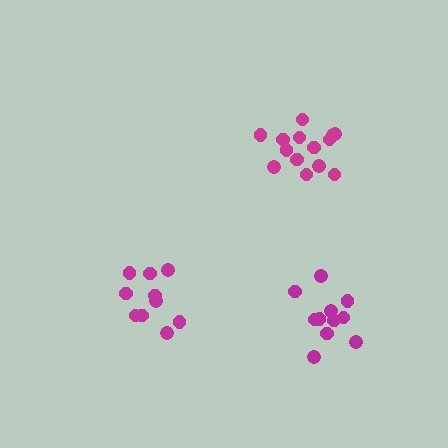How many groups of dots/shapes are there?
There are 3 groups.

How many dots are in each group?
Group 1: 10 dots, Group 2: 14 dots, Group 3: 11 dots (35 total).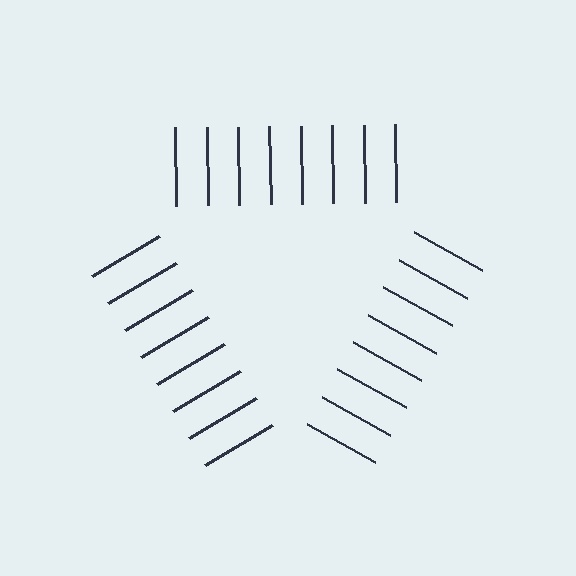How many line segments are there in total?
24 — 8 along each of the 3 edges.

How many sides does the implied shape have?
3 sides — the line-ends trace a triangle.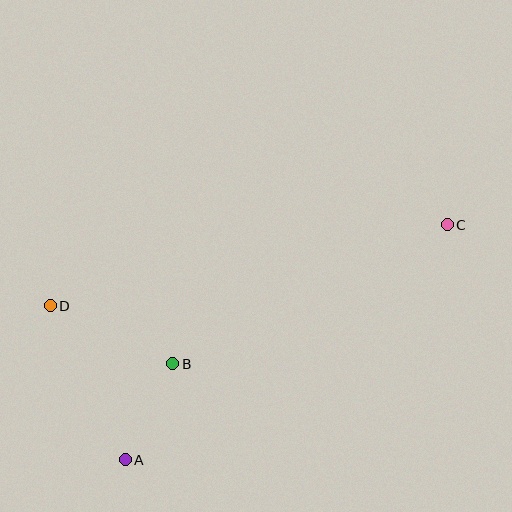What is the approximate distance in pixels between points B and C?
The distance between B and C is approximately 308 pixels.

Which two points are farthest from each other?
Points C and D are farthest from each other.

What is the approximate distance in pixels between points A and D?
The distance between A and D is approximately 171 pixels.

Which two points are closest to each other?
Points A and B are closest to each other.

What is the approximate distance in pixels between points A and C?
The distance between A and C is approximately 399 pixels.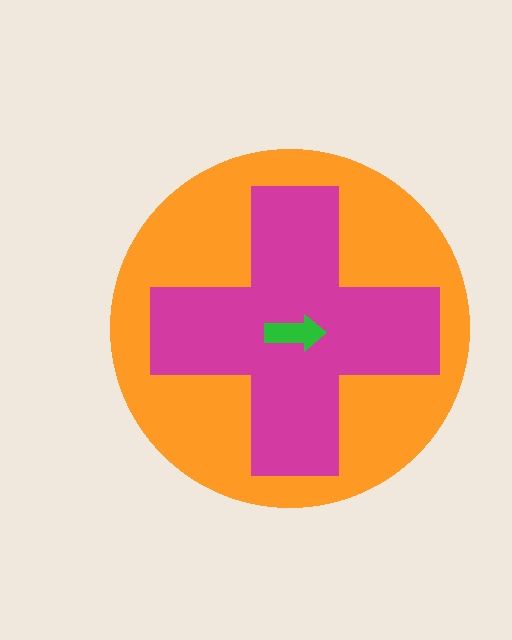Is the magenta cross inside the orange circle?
Yes.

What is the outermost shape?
The orange circle.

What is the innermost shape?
The green arrow.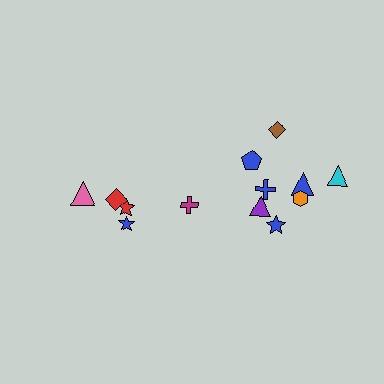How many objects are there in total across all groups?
There are 13 objects.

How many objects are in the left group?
There are 5 objects.